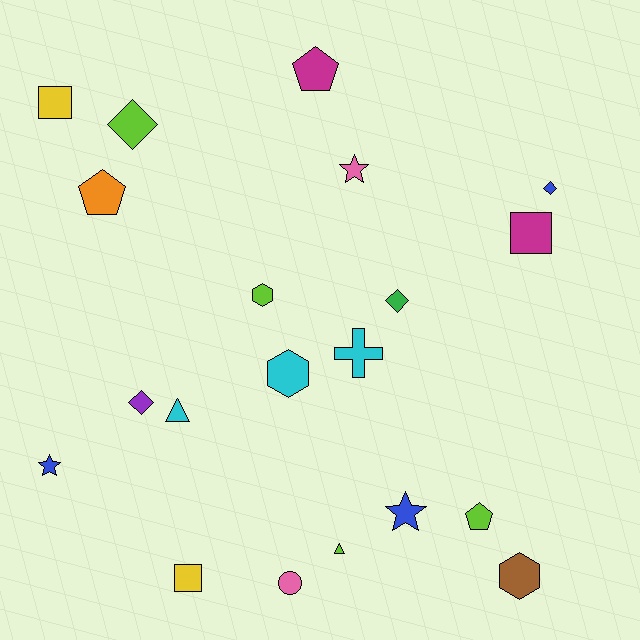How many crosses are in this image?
There is 1 cross.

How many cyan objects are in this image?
There are 3 cyan objects.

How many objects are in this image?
There are 20 objects.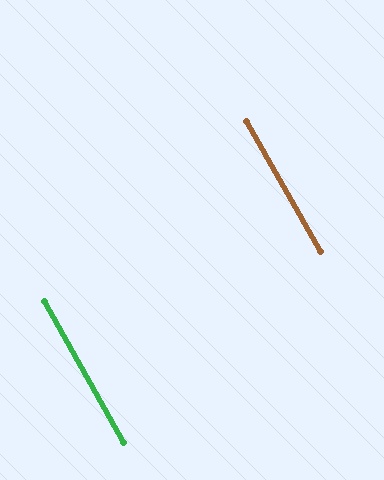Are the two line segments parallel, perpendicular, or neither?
Parallel — their directions differ by only 0.5°.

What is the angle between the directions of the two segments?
Approximately 0 degrees.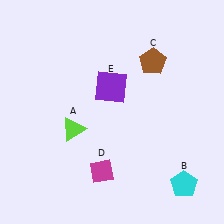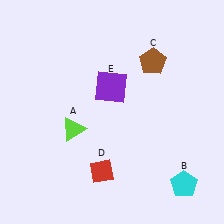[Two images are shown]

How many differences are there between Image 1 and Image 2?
There is 1 difference between the two images.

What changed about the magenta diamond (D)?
In Image 1, D is magenta. In Image 2, it changed to red.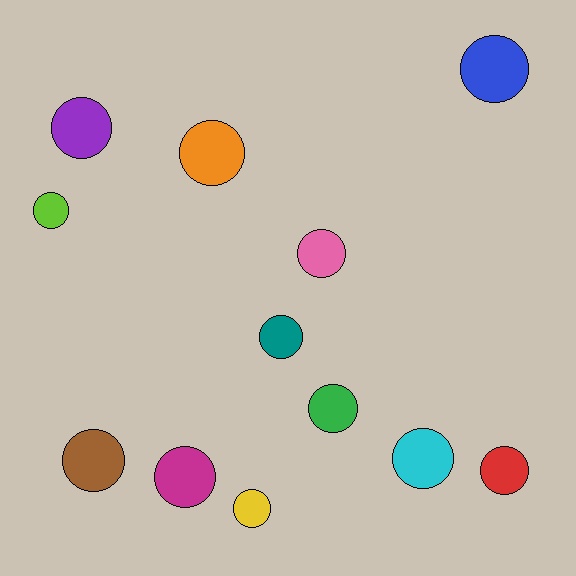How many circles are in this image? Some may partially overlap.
There are 12 circles.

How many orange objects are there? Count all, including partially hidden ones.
There is 1 orange object.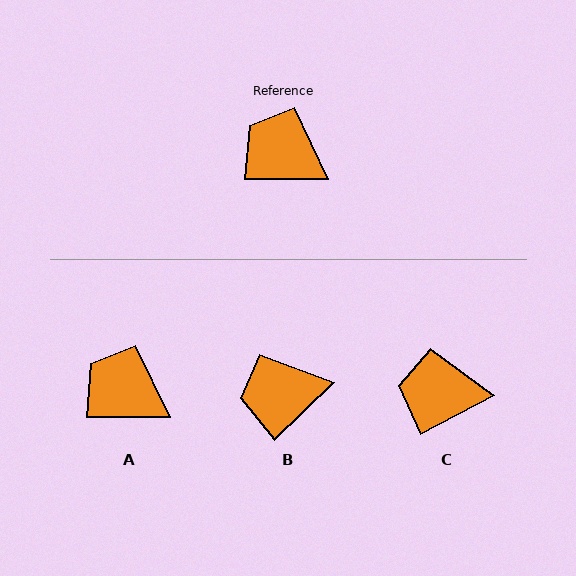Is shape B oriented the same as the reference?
No, it is off by about 44 degrees.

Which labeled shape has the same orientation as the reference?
A.